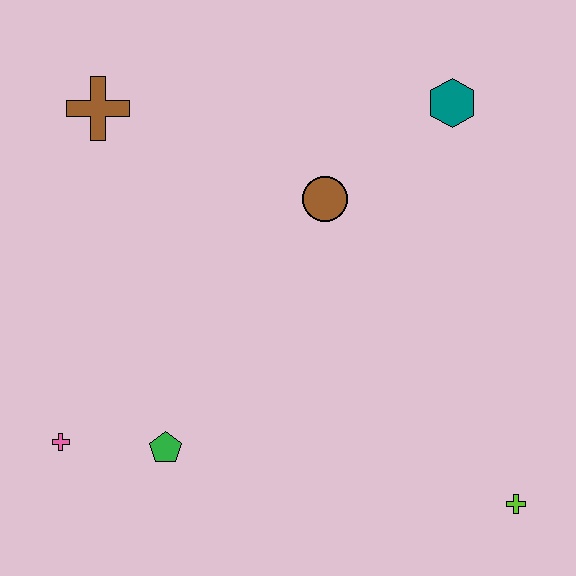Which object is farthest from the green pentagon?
The teal hexagon is farthest from the green pentagon.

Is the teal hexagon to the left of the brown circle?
No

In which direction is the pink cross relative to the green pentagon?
The pink cross is to the left of the green pentagon.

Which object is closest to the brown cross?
The brown circle is closest to the brown cross.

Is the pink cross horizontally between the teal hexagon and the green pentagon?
No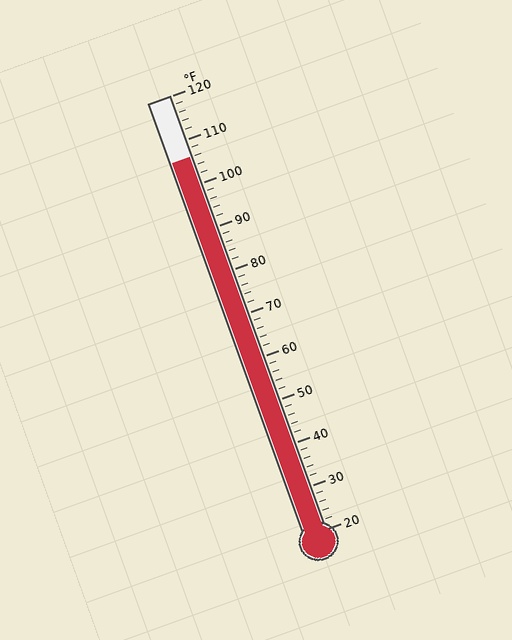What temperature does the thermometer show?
The thermometer shows approximately 106°F.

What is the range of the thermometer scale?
The thermometer scale ranges from 20°F to 120°F.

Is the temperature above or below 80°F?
The temperature is above 80°F.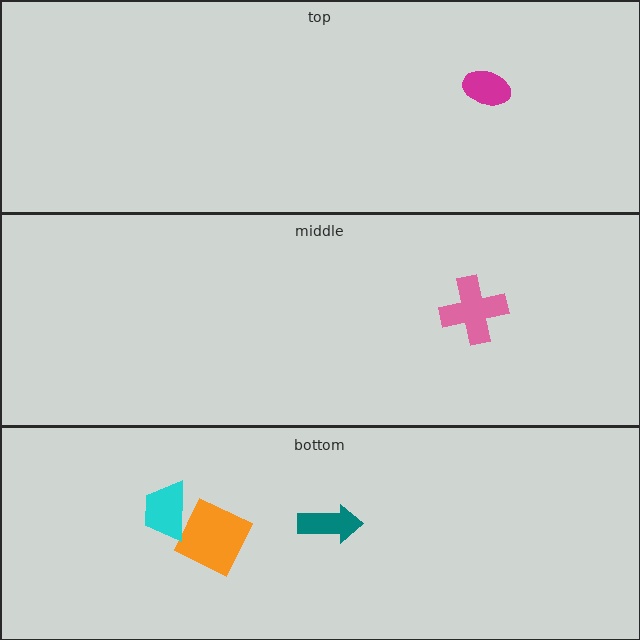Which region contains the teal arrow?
The bottom region.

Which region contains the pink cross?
The middle region.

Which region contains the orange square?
The bottom region.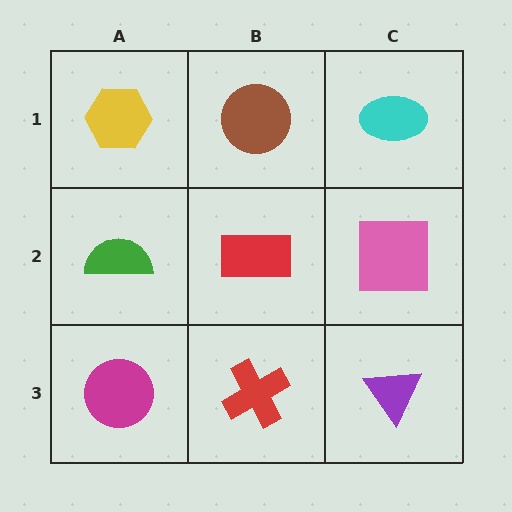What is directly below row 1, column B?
A red rectangle.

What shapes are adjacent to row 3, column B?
A red rectangle (row 2, column B), a magenta circle (row 3, column A), a purple triangle (row 3, column C).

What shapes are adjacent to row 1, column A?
A green semicircle (row 2, column A), a brown circle (row 1, column B).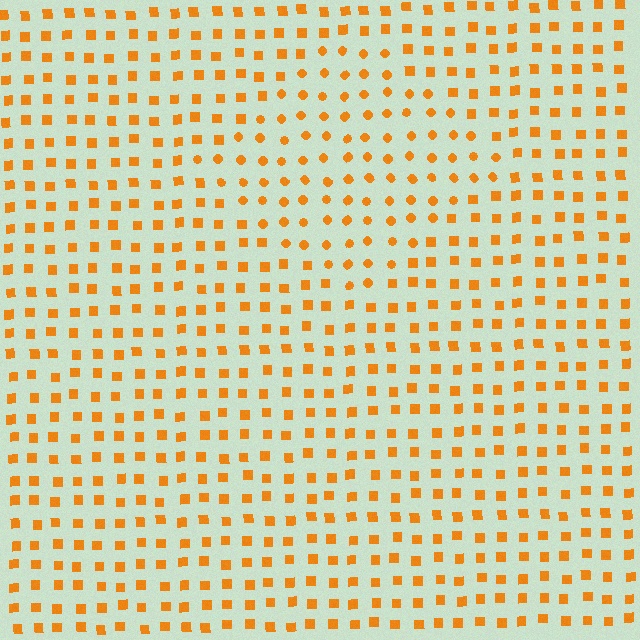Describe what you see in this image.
The image is filled with small orange elements arranged in a uniform grid. A diamond-shaped region contains circles, while the surrounding area contains squares. The boundary is defined purely by the change in element shape.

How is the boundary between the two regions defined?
The boundary is defined by a change in element shape: circles inside vs. squares outside. All elements share the same color and spacing.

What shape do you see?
I see a diamond.